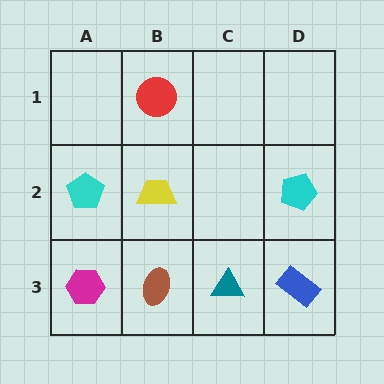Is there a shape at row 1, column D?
No, that cell is empty.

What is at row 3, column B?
A brown ellipse.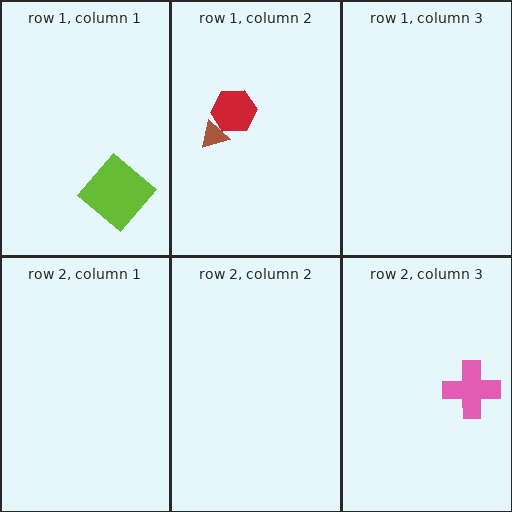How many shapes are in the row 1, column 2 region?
2.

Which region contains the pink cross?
The row 2, column 3 region.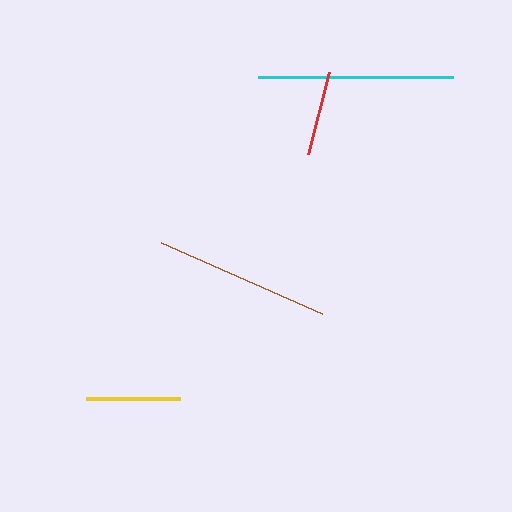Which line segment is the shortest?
The red line is the shortest at approximately 84 pixels.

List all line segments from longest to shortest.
From longest to shortest: cyan, brown, yellow, red.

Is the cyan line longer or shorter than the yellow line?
The cyan line is longer than the yellow line.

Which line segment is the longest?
The cyan line is the longest at approximately 194 pixels.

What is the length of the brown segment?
The brown segment is approximately 176 pixels long.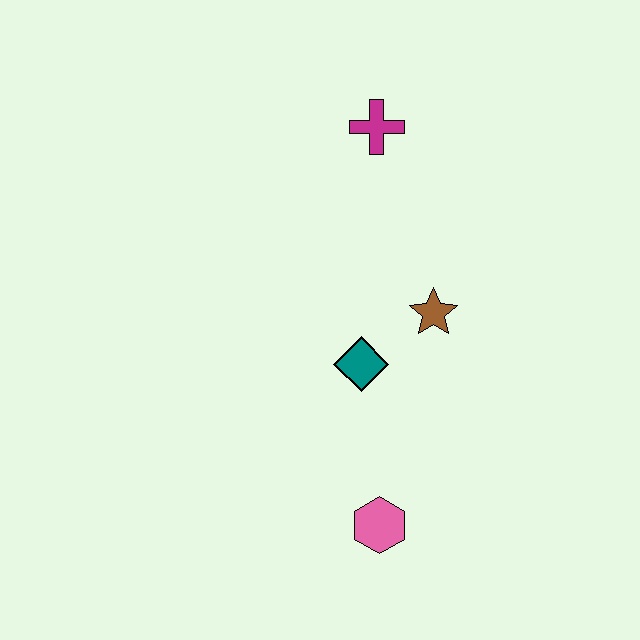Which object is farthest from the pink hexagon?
The magenta cross is farthest from the pink hexagon.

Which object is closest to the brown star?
The teal diamond is closest to the brown star.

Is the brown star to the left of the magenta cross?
No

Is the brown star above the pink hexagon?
Yes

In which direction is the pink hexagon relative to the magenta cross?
The pink hexagon is below the magenta cross.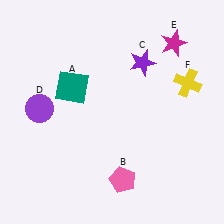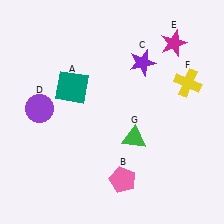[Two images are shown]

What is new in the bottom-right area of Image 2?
A green triangle (G) was added in the bottom-right area of Image 2.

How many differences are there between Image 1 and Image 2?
There is 1 difference between the two images.